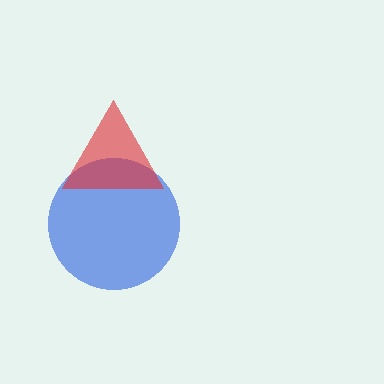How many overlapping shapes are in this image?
There are 2 overlapping shapes in the image.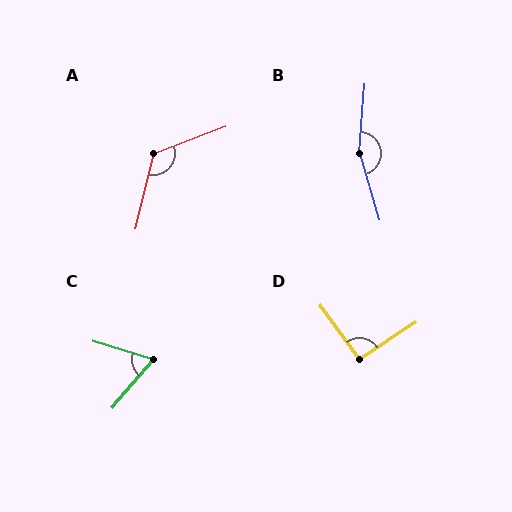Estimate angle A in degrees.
Approximately 125 degrees.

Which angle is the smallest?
C, at approximately 67 degrees.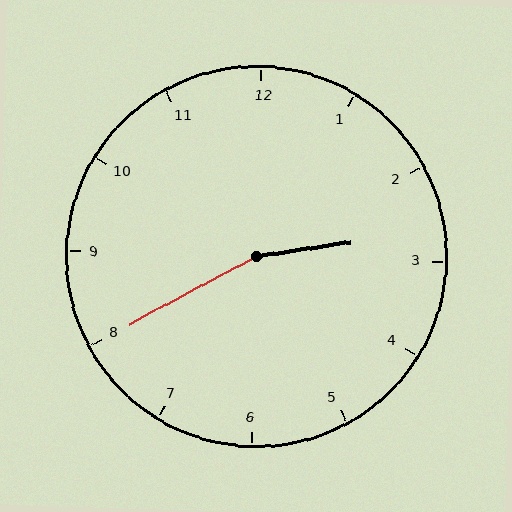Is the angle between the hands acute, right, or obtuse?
It is obtuse.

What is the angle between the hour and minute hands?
Approximately 160 degrees.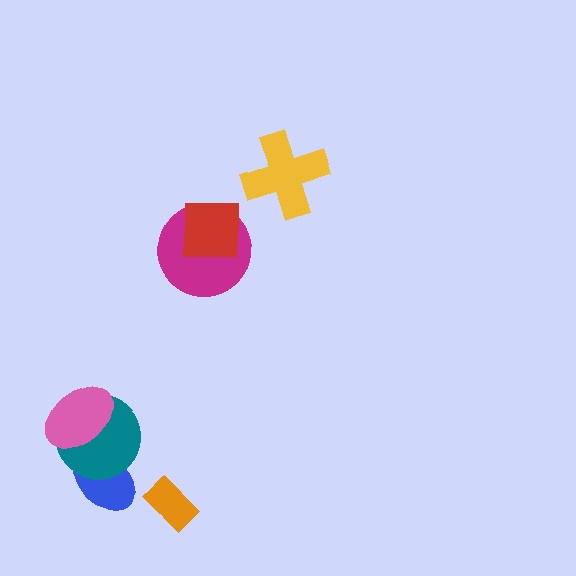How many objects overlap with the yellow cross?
0 objects overlap with the yellow cross.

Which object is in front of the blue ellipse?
The teal circle is in front of the blue ellipse.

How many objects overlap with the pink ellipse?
1 object overlaps with the pink ellipse.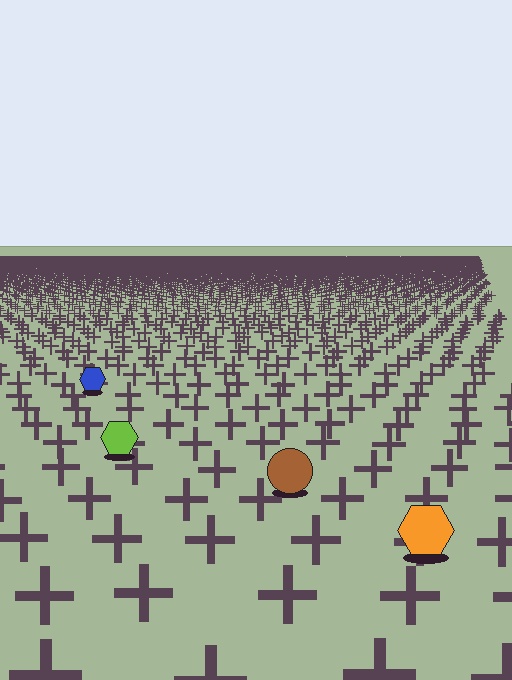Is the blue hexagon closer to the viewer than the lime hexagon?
No. The lime hexagon is closer — you can tell from the texture gradient: the ground texture is coarser near it.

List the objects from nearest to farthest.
From nearest to farthest: the orange hexagon, the brown circle, the lime hexagon, the blue hexagon.